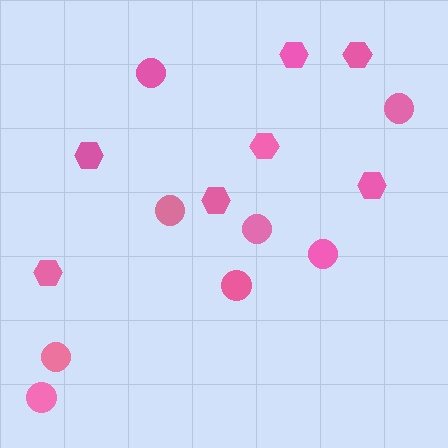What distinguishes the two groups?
There are 2 groups: one group of hexagons (7) and one group of circles (8).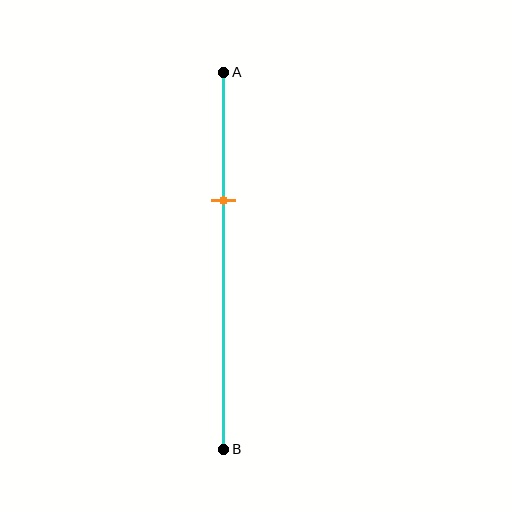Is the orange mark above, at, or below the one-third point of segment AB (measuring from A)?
The orange mark is approximately at the one-third point of segment AB.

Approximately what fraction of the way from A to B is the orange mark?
The orange mark is approximately 35% of the way from A to B.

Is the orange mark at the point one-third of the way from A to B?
Yes, the mark is approximately at the one-third point.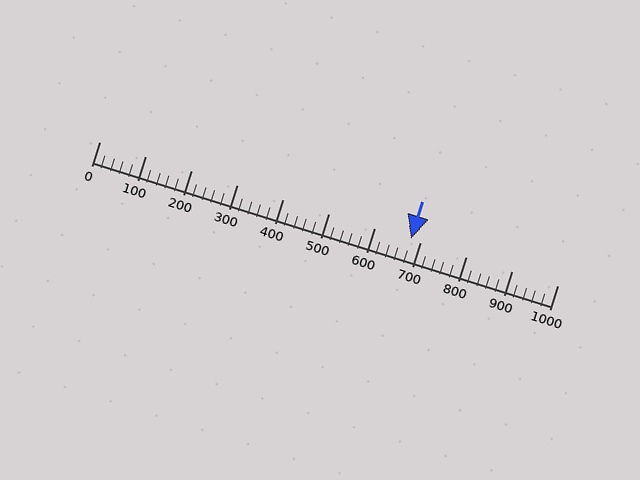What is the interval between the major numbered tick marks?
The major tick marks are spaced 100 units apart.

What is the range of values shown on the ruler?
The ruler shows values from 0 to 1000.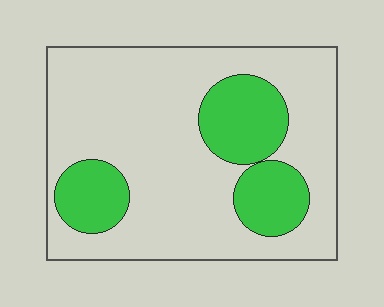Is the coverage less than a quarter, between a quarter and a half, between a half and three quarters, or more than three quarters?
Less than a quarter.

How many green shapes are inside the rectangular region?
3.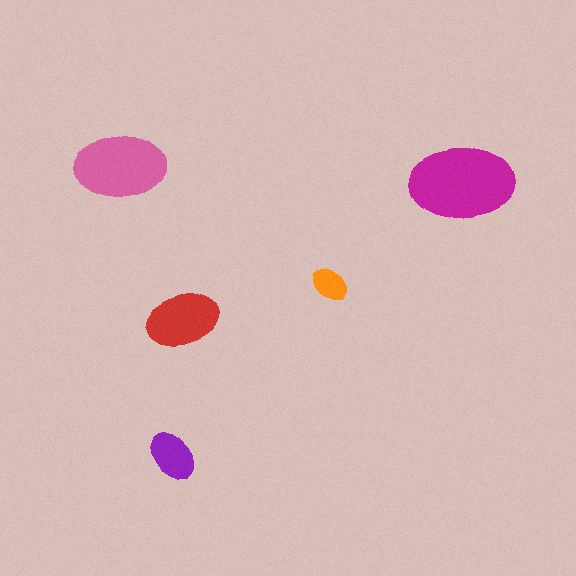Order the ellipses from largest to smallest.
the magenta one, the pink one, the red one, the purple one, the orange one.